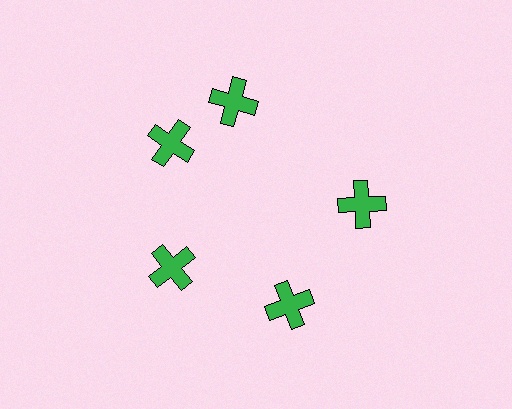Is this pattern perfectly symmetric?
No. The 5 green crosses are arranged in a ring, but one element near the 1 o'clock position is rotated out of alignment along the ring, breaking the 5-fold rotational symmetry.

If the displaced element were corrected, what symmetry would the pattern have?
It would have 5-fold rotational symmetry — the pattern would map onto itself every 72 degrees.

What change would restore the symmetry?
The symmetry would be restored by rotating it back into even spacing with its neighbors so that all 5 crosses sit at equal angles and equal distance from the center.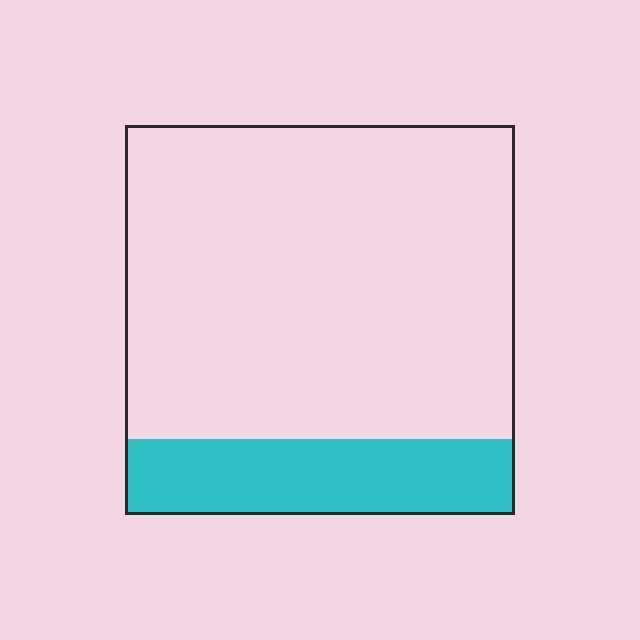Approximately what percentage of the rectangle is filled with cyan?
Approximately 20%.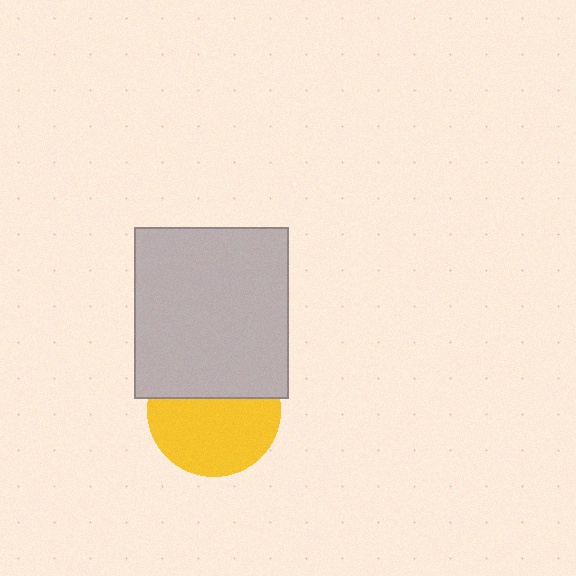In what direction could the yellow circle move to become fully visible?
The yellow circle could move down. That would shift it out from behind the light gray rectangle entirely.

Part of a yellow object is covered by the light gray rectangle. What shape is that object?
It is a circle.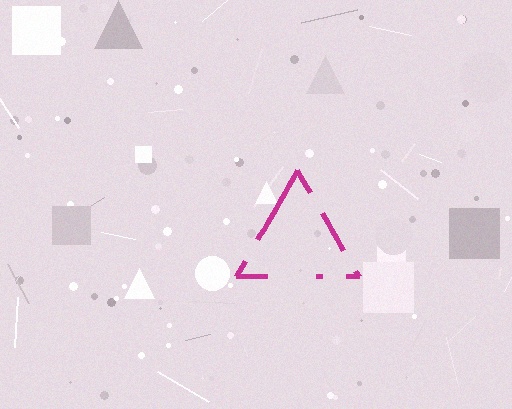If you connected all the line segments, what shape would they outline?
They would outline a triangle.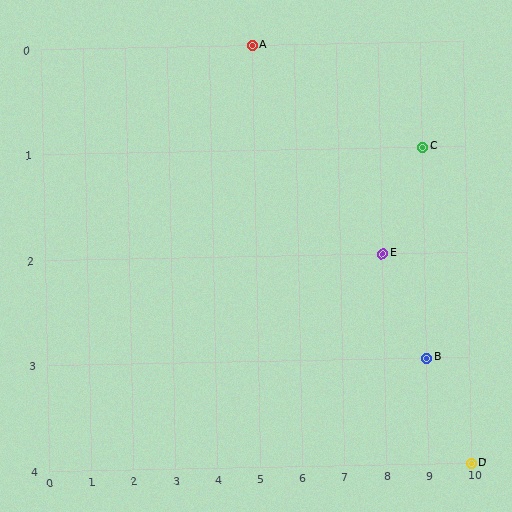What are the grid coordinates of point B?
Point B is at grid coordinates (9, 3).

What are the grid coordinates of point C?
Point C is at grid coordinates (9, 1).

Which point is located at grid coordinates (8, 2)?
Point E is at (8, 2).